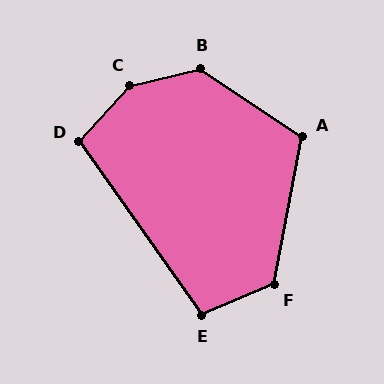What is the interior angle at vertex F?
Approximately 124 degrees (obtuse).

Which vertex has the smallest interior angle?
E, at approximately 102 degrees.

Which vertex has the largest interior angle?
C, at approximately 145 degrees.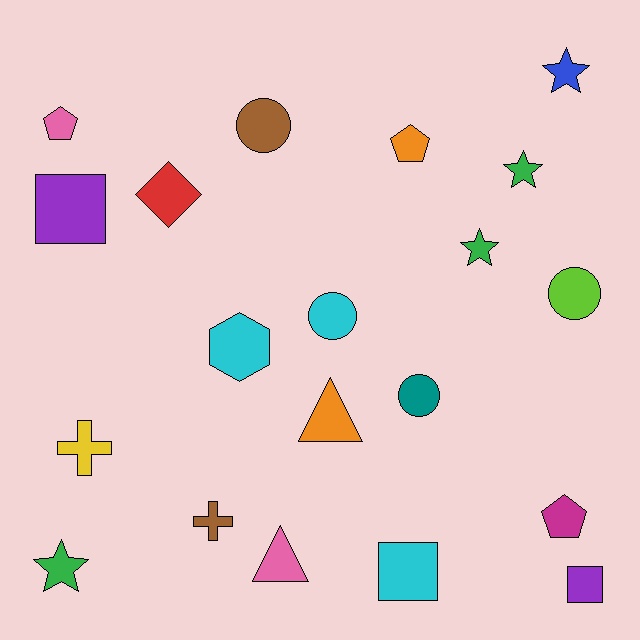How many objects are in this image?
There are 20 objects.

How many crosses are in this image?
There are 2 crosses.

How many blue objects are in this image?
There is 1 blue object.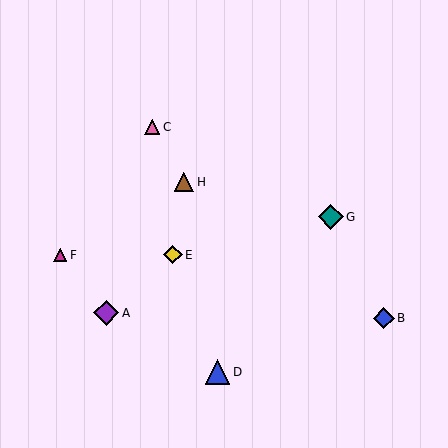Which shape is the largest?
The teal diamond (labeled G) is the largest.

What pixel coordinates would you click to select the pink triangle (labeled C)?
Click at (152, 127) to select the pink triangle C.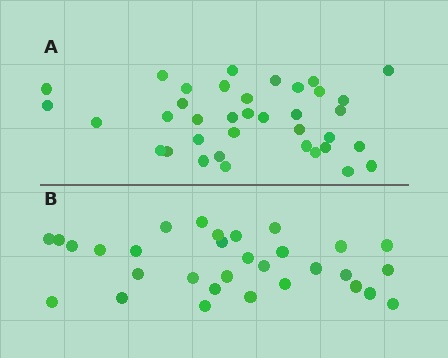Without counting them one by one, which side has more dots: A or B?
Region A (the top region) has more dots.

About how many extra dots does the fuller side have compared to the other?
Region A has about 6 more dots than region B.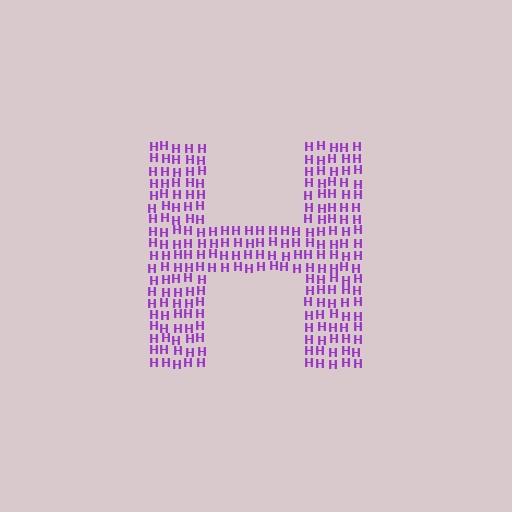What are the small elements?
The small elements are letter H's.